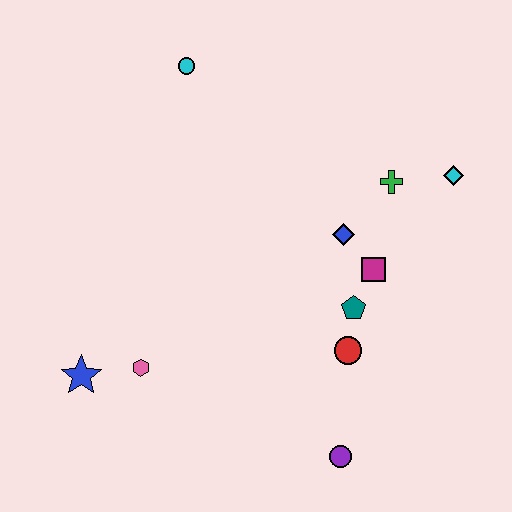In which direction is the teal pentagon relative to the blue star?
The teal pentagon is to the right of the blue star.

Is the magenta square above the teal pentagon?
Yes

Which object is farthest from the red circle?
The cyan circle is farthest from the red circle.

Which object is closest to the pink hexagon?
The blue star is closest to the pink hexagon.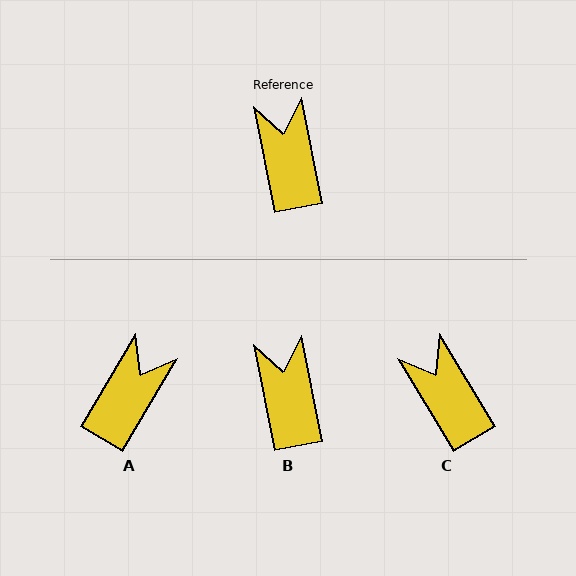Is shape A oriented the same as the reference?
No, it is off by about 41 degrees.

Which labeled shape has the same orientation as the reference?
B.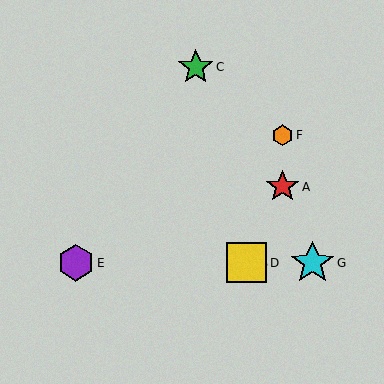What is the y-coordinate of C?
Object C is at y≈67.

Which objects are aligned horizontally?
Objects B, D, E, G are aligned horizontally.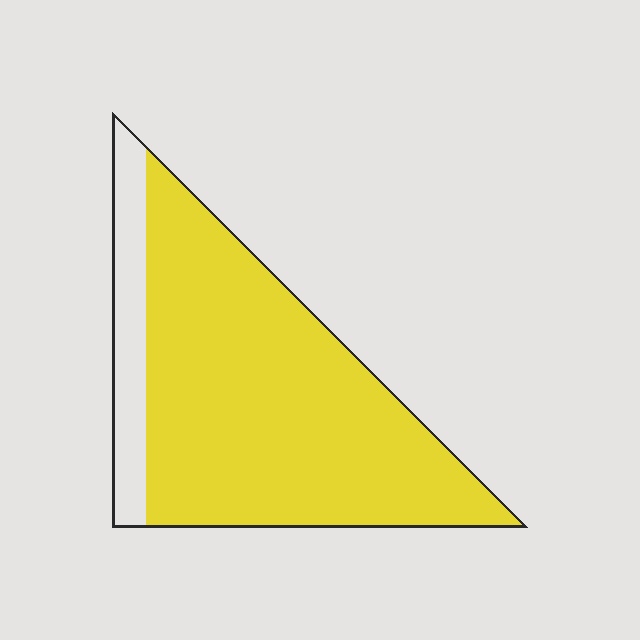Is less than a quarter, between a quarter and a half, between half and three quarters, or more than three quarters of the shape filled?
More than three quarters.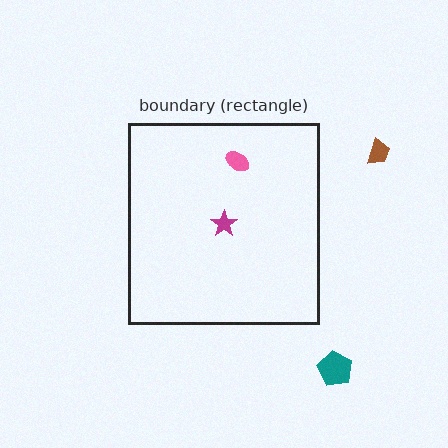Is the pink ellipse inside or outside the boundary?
Inside.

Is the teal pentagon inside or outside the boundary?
Outside.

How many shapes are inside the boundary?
2 inside, 2 outside.